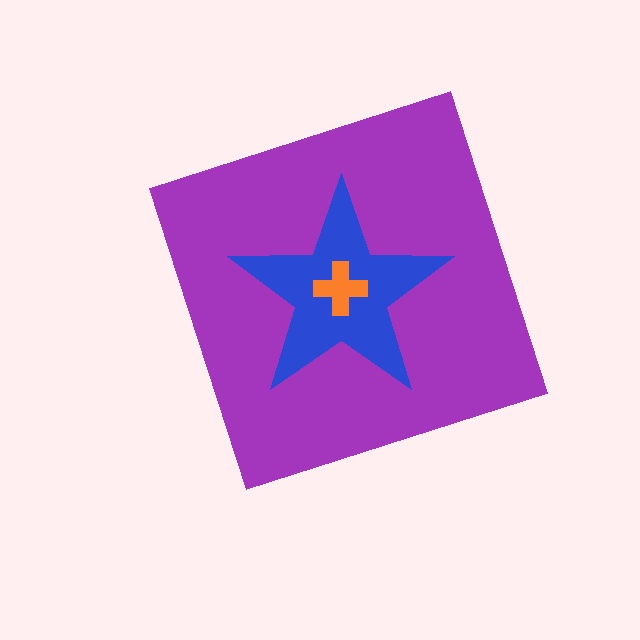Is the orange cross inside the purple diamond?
Yes.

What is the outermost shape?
The purple diamond.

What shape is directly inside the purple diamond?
The blue star.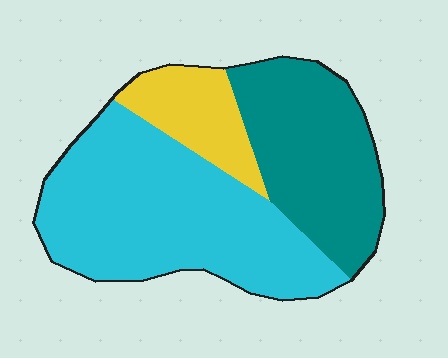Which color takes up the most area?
Cyan, at roughly 50%.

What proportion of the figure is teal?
Teal takes up between a quarter and a half of the figure.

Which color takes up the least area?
Yellow, at roughly 15%.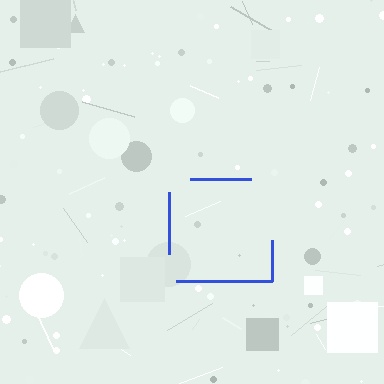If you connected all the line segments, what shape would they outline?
They would outline a square.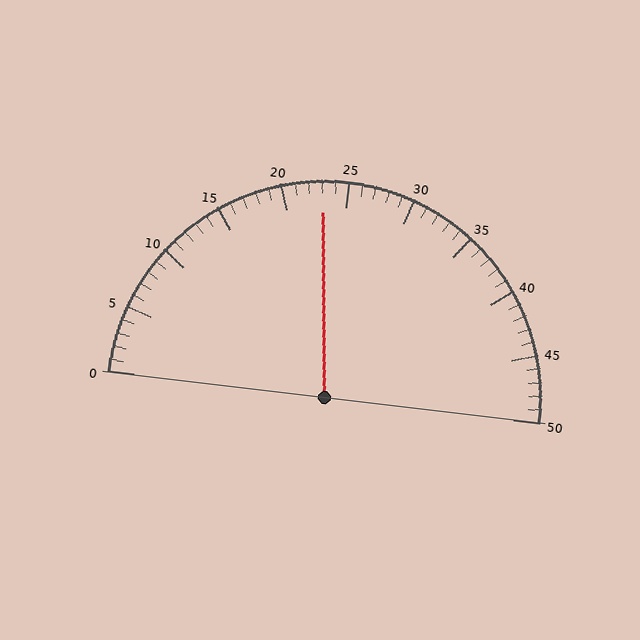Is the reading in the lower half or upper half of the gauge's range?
The reading is in the lower half of the range (0 to 50).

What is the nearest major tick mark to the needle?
The nearest major tick mark is 25.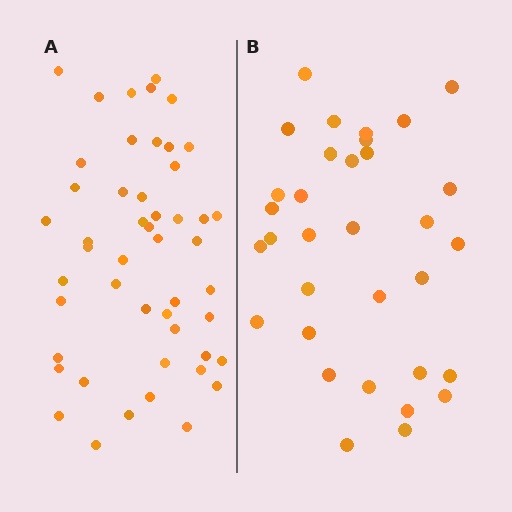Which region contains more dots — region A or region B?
Region A (the left region) has more dots.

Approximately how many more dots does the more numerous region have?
Region A has approximately 15 more dots than region B.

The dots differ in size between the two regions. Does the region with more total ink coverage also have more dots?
No. Region B has more total ink coverage because its dots are larger, but region A actually contains more individual dots. Total area can be misleading — the number of items is what matters here.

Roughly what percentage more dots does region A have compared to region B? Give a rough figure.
About 50% more.